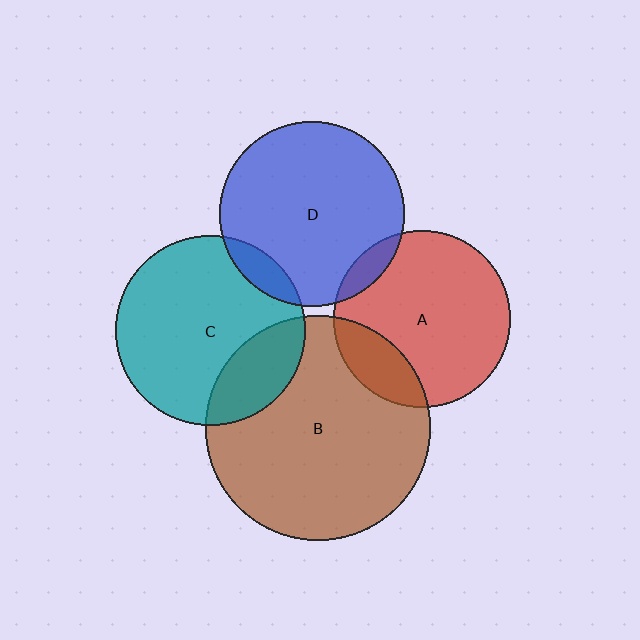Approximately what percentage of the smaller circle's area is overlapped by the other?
Approximately 10%.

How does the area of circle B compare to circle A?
Approximately 1.6 times.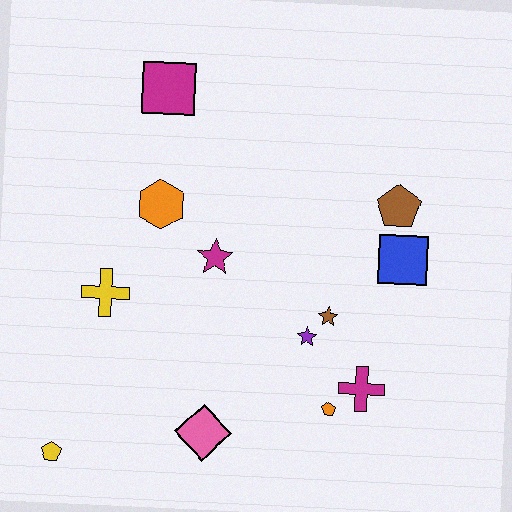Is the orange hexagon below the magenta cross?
No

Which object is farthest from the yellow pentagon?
The brown pentagon is farthest from the yellow pentagon.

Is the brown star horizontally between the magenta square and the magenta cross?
Yes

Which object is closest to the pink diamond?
The orange pentagon is closest to the pink diamond.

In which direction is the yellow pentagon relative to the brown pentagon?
The yellow pentagon is to the left of the brown pentagon.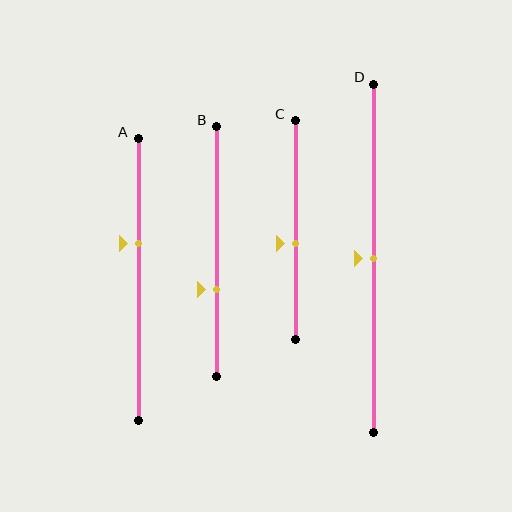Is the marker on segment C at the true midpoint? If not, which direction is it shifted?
No, the marker on segment C is shifted downward by about 6% of the segment length.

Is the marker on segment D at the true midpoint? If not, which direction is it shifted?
Yes, the marker on segment D is at the true midpoint.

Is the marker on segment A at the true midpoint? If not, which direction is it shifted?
No, the marker on segment A is shifted upward by about 13% of the segment length.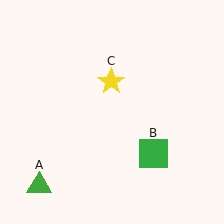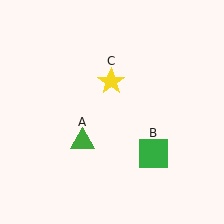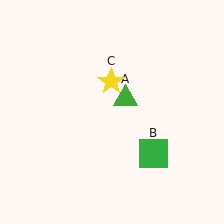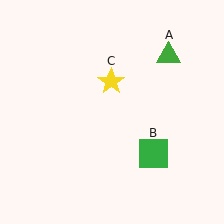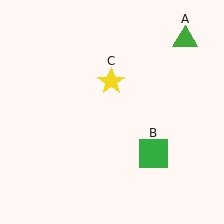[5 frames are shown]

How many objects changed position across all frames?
1 object changed position: green triangle (object A).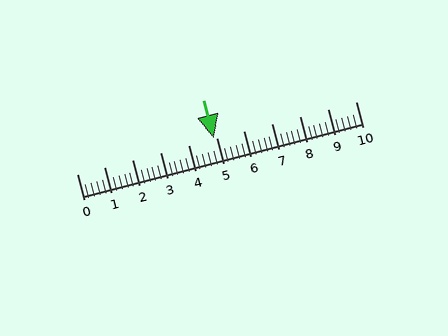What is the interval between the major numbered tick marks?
The major tick marks are spaced 1 units apart.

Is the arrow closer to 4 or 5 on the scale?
The arrow is closer to 5.